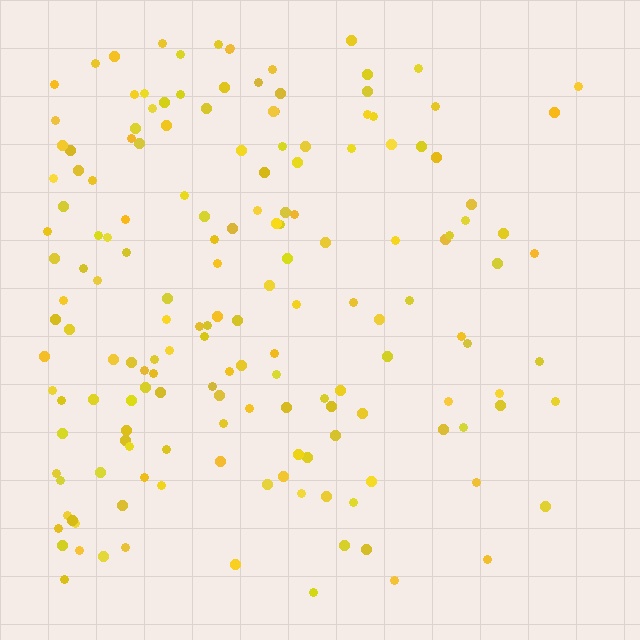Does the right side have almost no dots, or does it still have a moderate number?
Still a moderate number, just noticeably fewer than the left.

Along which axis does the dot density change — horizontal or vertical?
Horizontal.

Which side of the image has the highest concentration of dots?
The left.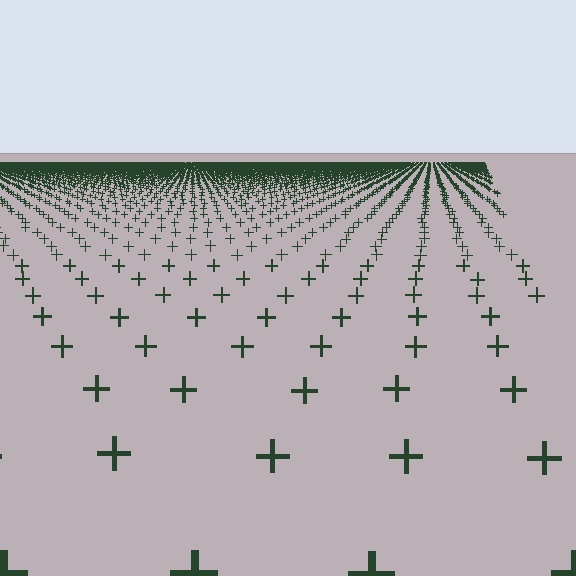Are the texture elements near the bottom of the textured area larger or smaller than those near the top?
Larger. Near the bottom, elements are closer to the viewer and appear at a bigger on-screen size.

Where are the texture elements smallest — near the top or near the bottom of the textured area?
Near the top.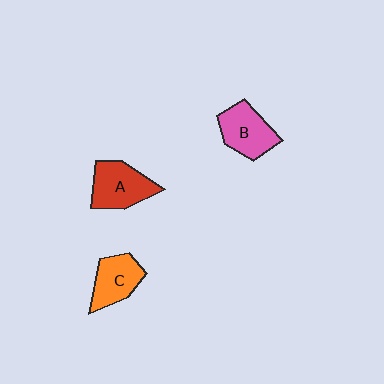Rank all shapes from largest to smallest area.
From largest to smallest: A (red), B (pink), C (orange).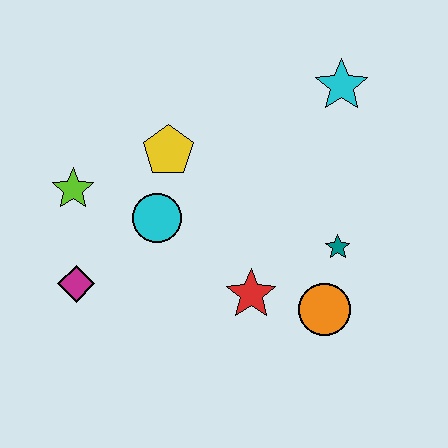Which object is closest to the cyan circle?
The yellow pentagon is closest to the cyan circle.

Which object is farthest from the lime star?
The cyan star is farthest from the lime star.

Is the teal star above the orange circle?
Yes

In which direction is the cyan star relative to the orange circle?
The cyan star is above the orange circle.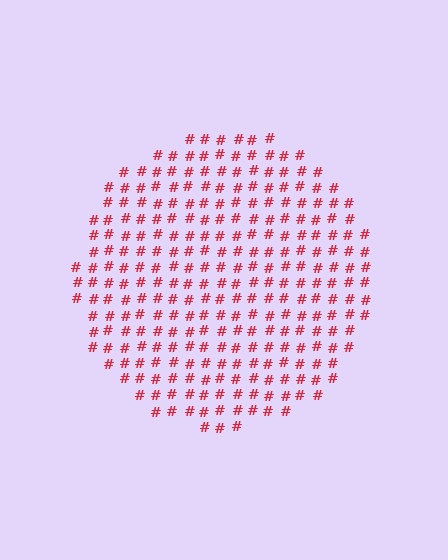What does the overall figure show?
The overall figure shows a circle.